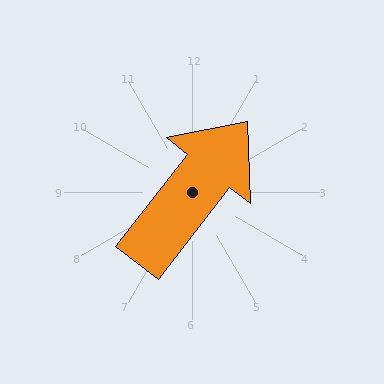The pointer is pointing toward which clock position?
Roughly 1 o'clock.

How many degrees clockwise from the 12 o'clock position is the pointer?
Approximately 38 degrees.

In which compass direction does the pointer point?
Northeast.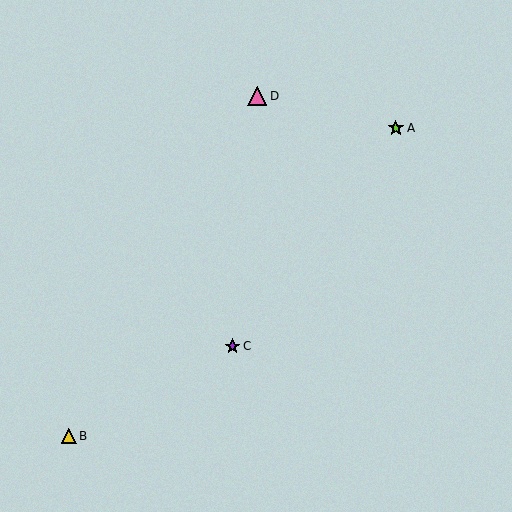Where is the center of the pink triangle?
The center of the pink triangle is at (257, 96).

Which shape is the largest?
The pink triangle (labeled D) is the largest.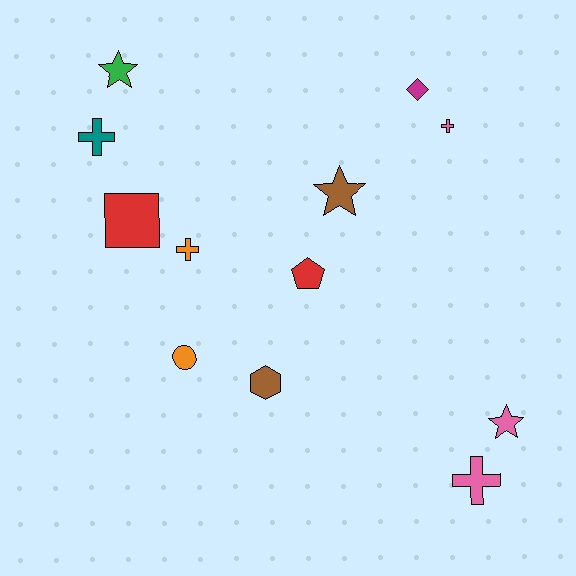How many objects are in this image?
There are 12 objects.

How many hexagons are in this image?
There is 1 hexagon.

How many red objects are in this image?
There are 2 red objects.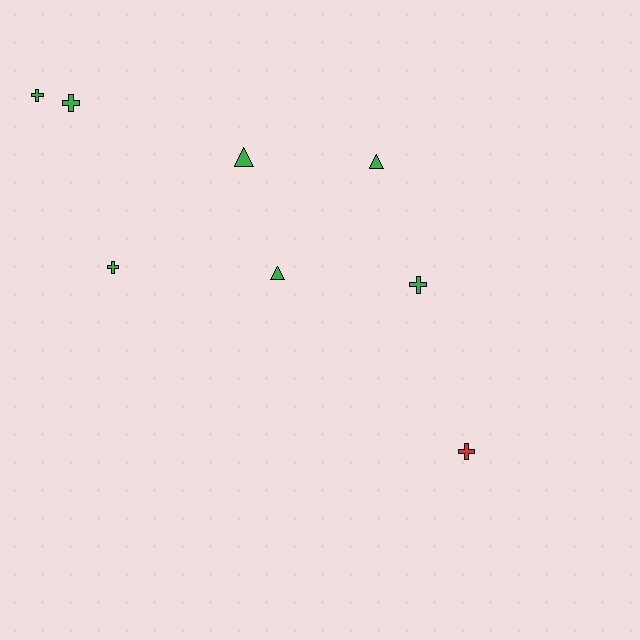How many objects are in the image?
There are 8 objects.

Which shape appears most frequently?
Cross, with 5 objects.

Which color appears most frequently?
Green, with 7 objects.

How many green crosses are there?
There are 4 green crosses.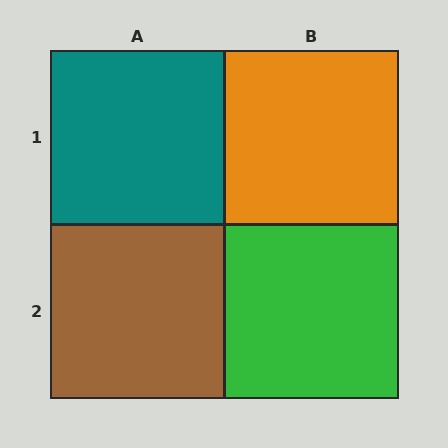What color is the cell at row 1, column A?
Teal.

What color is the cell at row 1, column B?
Orange.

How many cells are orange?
1 cell is orange.